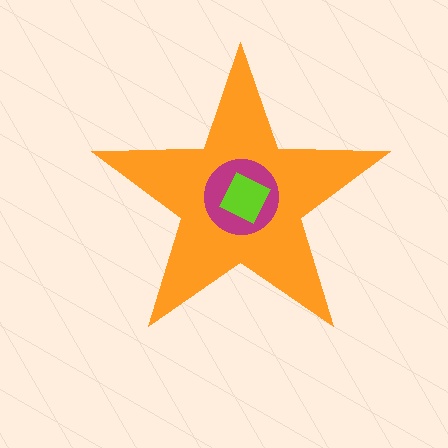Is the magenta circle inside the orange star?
Yes.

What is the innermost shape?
The lime diamond.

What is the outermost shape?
The orange star.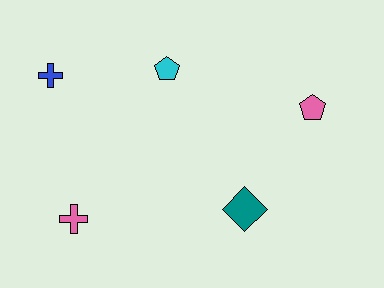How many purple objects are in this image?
There are no purple objects.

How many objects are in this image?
There are 5 objects.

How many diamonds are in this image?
There is 1 diamond.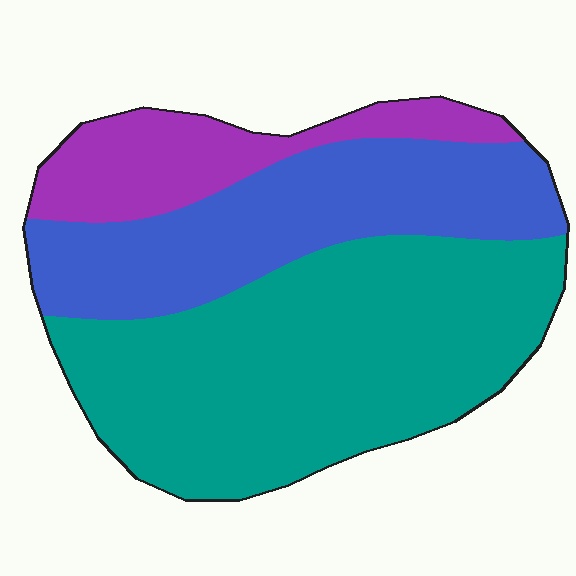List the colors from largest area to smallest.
From largest to smallest: teal, blue, purple.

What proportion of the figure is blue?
Blue takes up about one third (1/3) of the figure.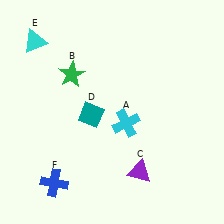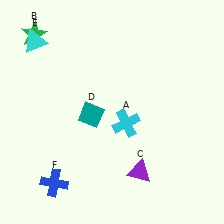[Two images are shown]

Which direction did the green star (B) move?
The green star (B) moved up.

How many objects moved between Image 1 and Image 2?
1 object moved between the two images.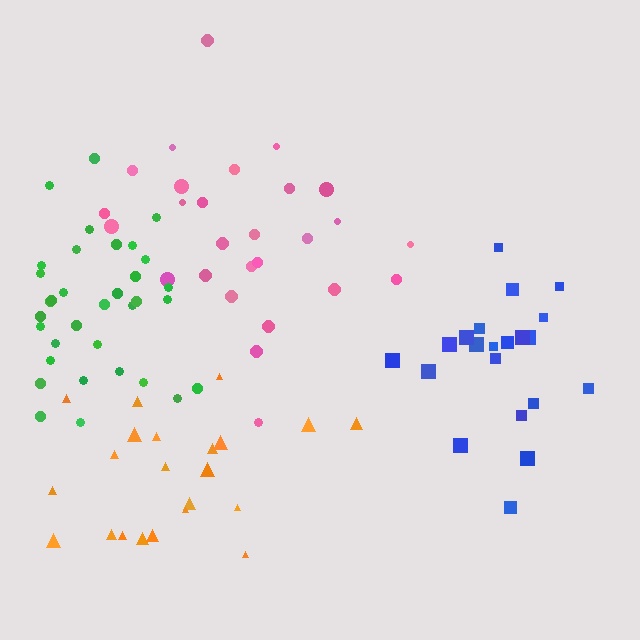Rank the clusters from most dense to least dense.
green, blue, orange, pink.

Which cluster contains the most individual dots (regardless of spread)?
Green (34).